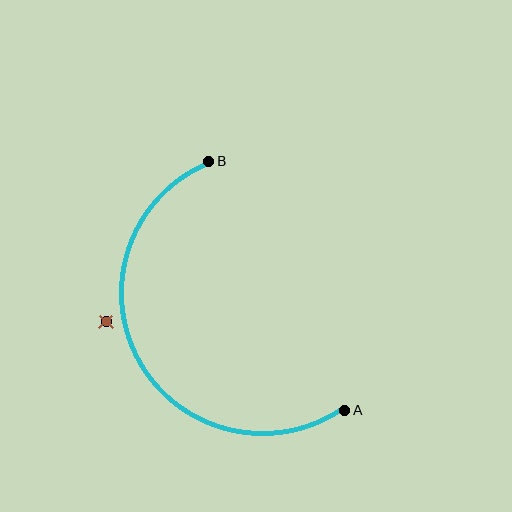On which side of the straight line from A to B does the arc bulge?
The arc bulges to the left of the straight line connecting A and B.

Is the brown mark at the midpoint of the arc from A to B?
No — the brown mark does not lie on the arc at all. It sits slightly outside the curve.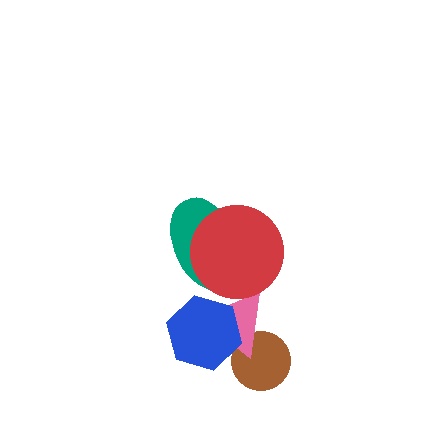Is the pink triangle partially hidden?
Yes, it is partially covered by another shape.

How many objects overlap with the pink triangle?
3 objects overlap with the pink triangle.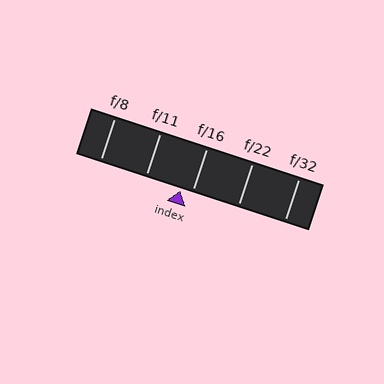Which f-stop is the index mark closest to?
The index mark is closest to f/16.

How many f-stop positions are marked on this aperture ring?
There are 5 f-stop positions marked.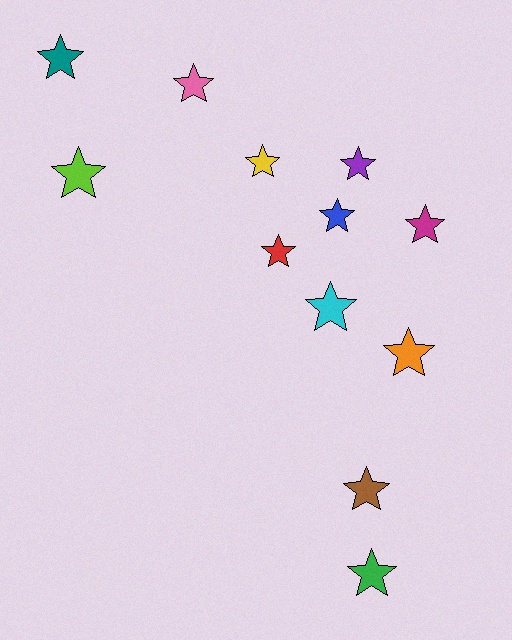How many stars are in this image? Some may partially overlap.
There are 12 stars.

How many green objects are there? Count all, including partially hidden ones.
There is 1 green object.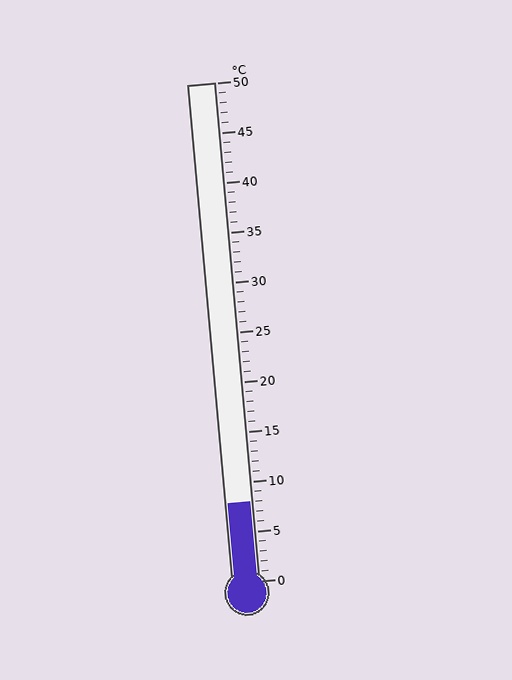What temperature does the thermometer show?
The thermometer shows approximately 8°C.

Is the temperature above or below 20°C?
The temperature is below 20°C.